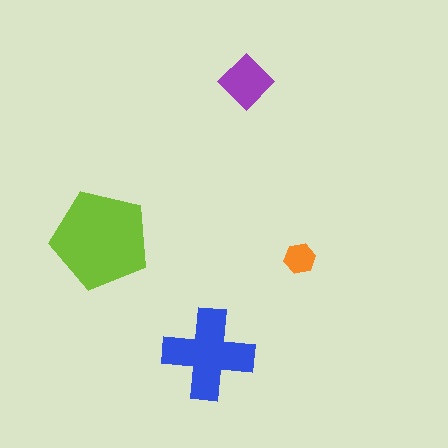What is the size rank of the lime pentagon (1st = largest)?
1st.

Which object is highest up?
The purple diamond is topmost.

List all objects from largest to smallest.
The lime pentagon, the blue cross, the purple diamond, the orange hexagon.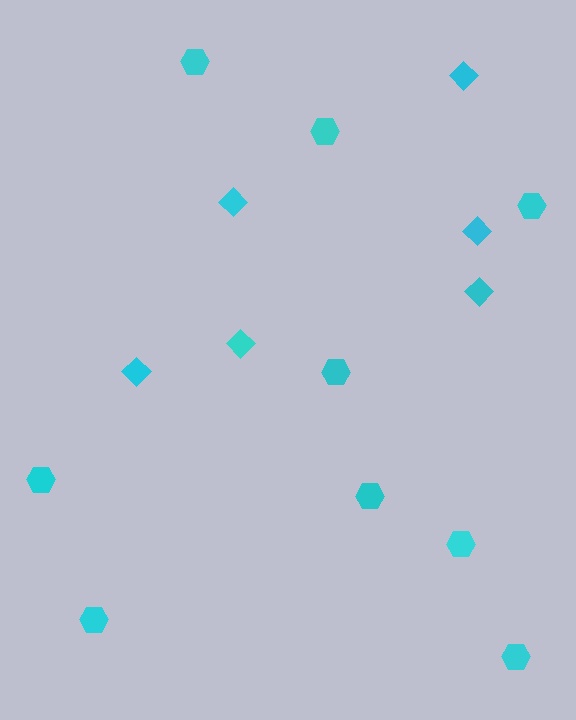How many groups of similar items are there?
There are 2 groups: one group of diamonds (6) and one group of hexagons (9).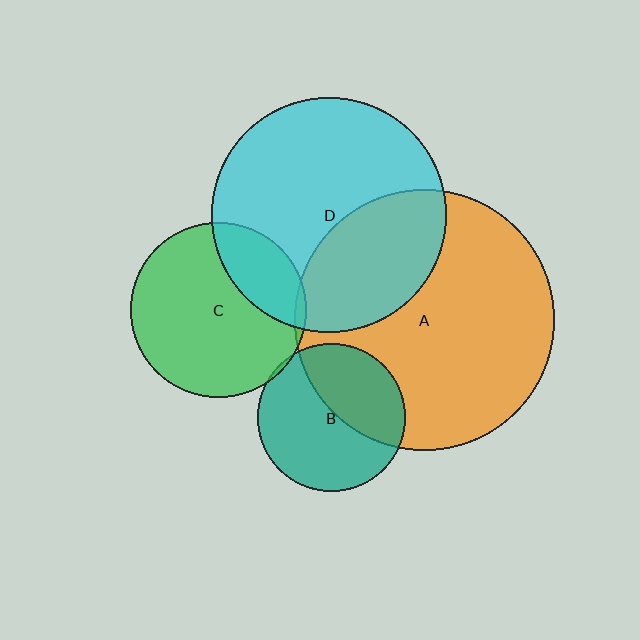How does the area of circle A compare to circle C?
Approximately 2.2 times.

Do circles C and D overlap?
Yes.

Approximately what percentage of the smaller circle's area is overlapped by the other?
Approximately 25%.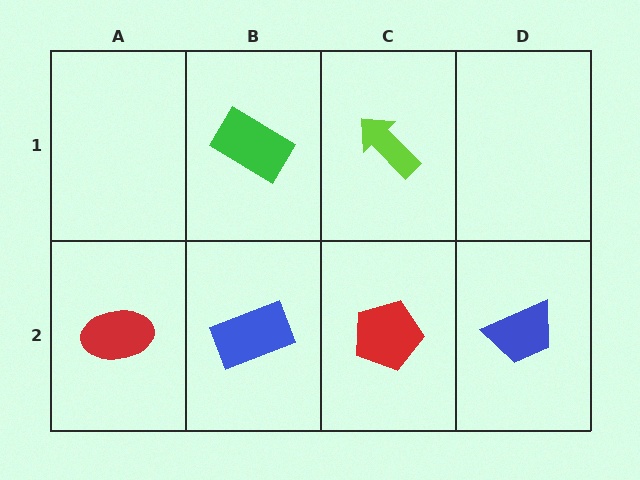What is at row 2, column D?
A blue trapezoid.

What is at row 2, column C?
A red pentagon.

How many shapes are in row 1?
2 shapes.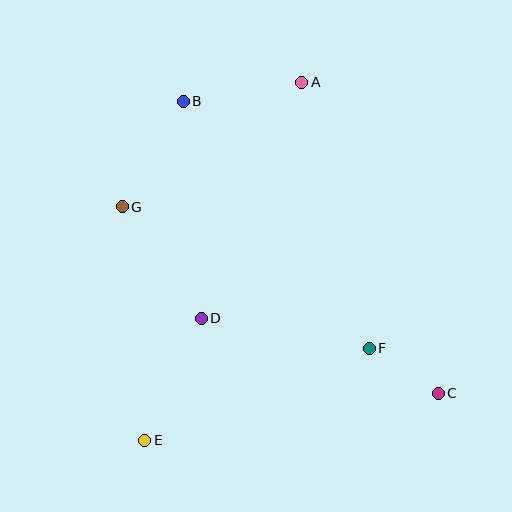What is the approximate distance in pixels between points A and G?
The distance between A and G is approximately 218 pixels.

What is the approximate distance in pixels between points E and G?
The distance between E and G is approximately 235 pixels.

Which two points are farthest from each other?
Points A and E are farthest from each other.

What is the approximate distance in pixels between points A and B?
The distance between A and B is approximately 120 pixels.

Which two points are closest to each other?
Points C and F are closest to each other.